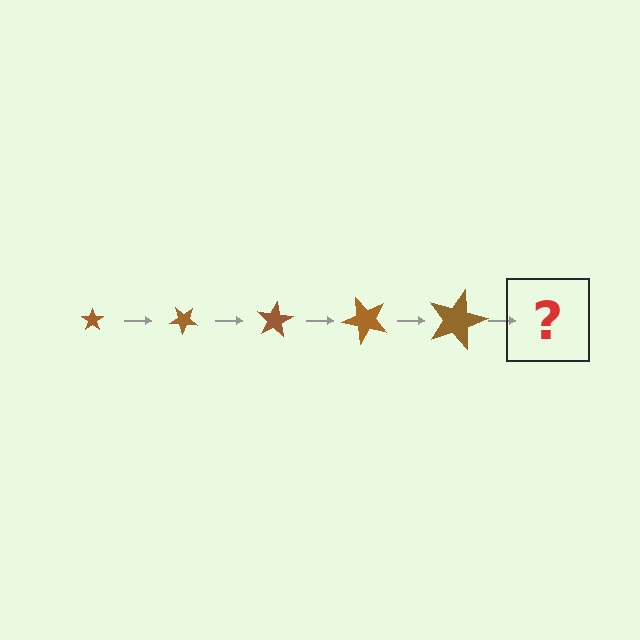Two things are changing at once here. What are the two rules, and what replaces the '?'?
The two rules are that the star grows larger each step and it rotates 40 degrees each step. The '?' should be a star, larger than the previous one and rotated 200 degrees from the start.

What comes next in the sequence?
The next element should be a star, larger than the previous one and rotated 200 degrees from the start.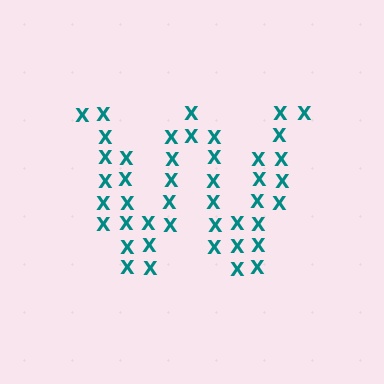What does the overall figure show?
The overall figure shows the letter W.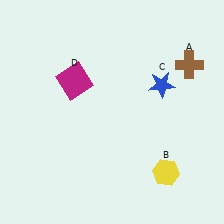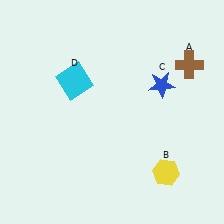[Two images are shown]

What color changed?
The square (D) changed from magenta in Image 1 to cyan in Image 2.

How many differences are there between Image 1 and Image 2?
There is 1 difference between the two images.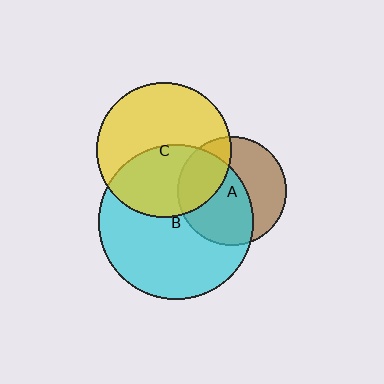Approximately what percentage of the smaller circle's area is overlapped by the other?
Approximately 55%.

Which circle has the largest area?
Circle B (cyan).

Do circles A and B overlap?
Yes.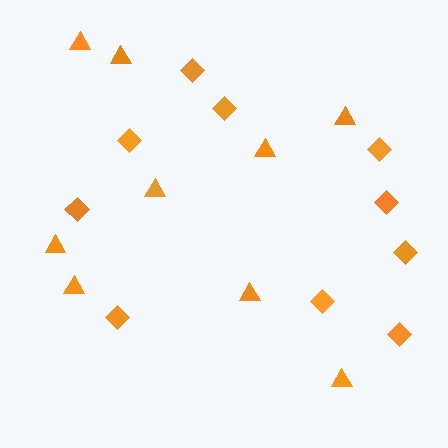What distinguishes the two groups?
There are 2 groups: one group of diamonds (10) and one group of triangles (9).